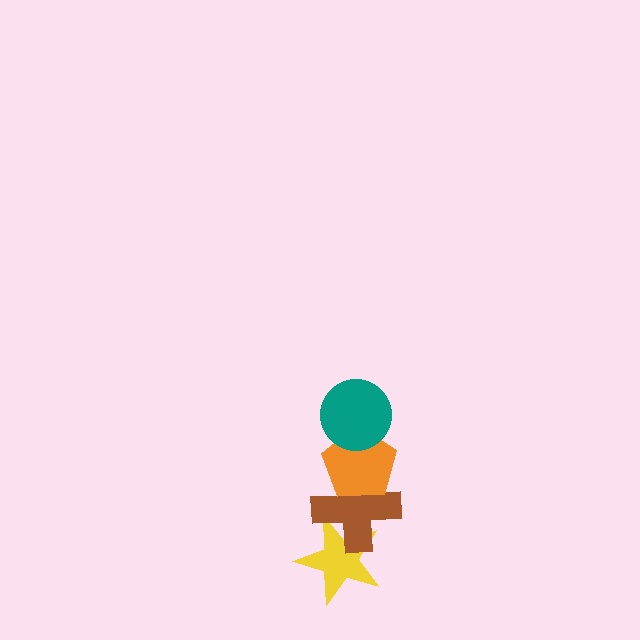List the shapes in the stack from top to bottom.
From top to bottom: the teal circle, the orange pentagon, the brown cross, the yellow star.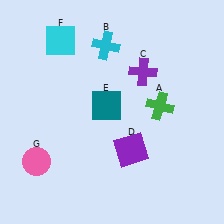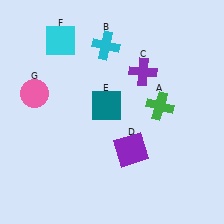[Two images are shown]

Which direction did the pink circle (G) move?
The pink circle (G) moved up.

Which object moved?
The pink circle (G) moved up.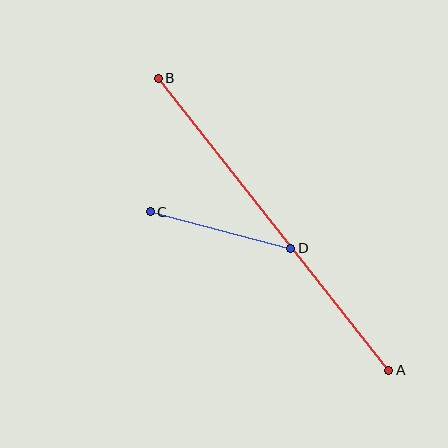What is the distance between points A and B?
The distance is approximately 372 pixels.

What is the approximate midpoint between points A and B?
The midpoint is at approximately (273, 224) pixels.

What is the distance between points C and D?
The distance is approximately 145 pixels.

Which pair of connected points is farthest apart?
Points A and B are farthest apart.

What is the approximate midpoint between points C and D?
The midpoint is at approximately (220, 230) pixels.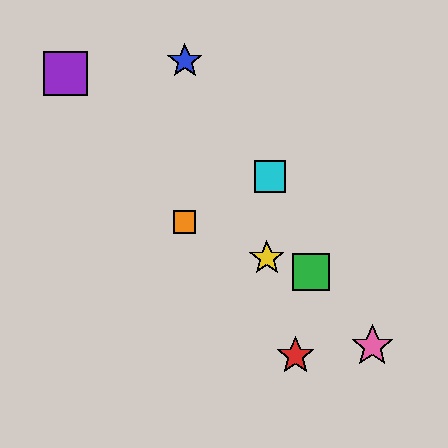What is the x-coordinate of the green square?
The green square is at x≈311.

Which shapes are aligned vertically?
The blue star, the orange square are aligned vertically.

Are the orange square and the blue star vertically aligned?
Yes, both are at x≈185.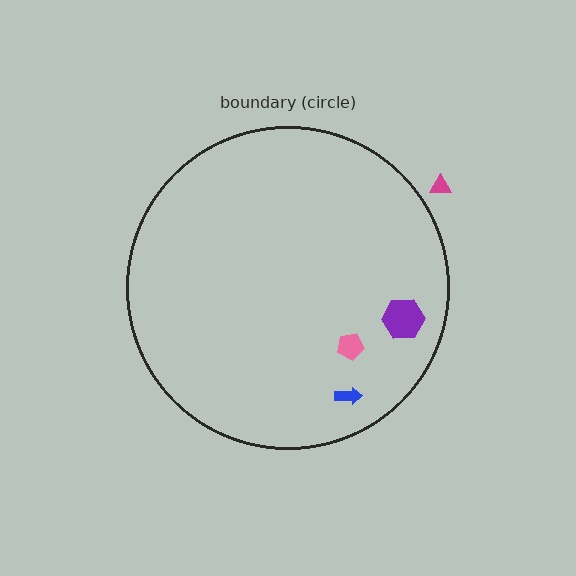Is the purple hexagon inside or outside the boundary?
Inside.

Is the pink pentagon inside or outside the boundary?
Inside.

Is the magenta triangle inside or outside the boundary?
Outside.